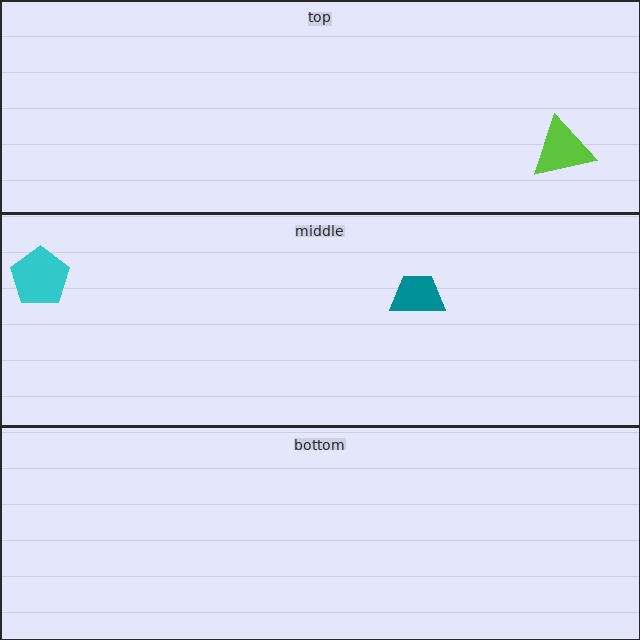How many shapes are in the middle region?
2.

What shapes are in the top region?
The lime triangle.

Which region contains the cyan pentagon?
The middle region.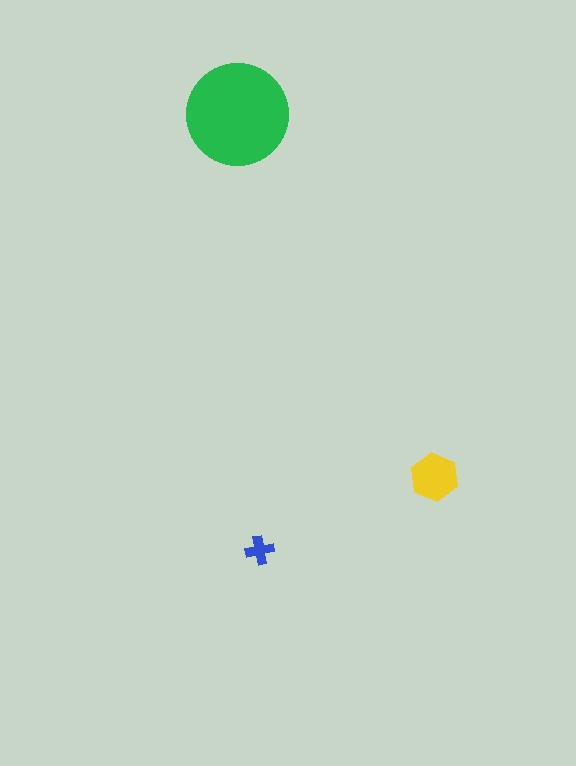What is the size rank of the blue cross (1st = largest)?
3rd.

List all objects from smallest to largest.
The blue cross, the yellow hexagon, the green circle.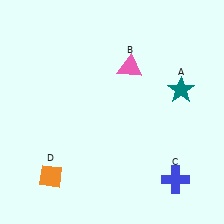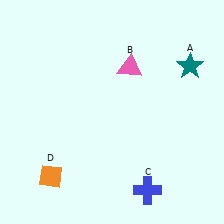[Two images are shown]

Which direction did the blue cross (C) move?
The blue cross (C) moved left.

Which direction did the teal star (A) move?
The teal star (A) moved up.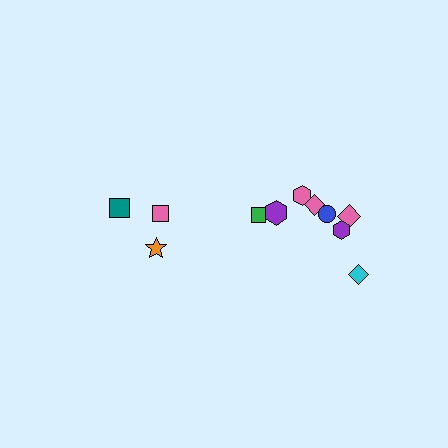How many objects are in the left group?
There are 4 objects.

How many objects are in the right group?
There are 8 objects.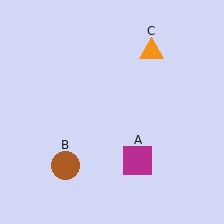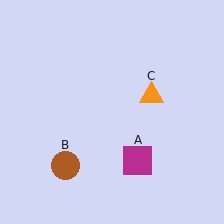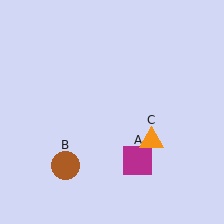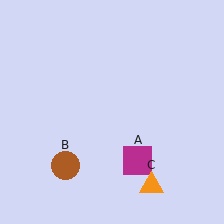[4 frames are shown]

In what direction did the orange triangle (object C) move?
The orange triangle (object C) moved down.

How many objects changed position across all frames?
1 object changed position: orange triangle (object C).